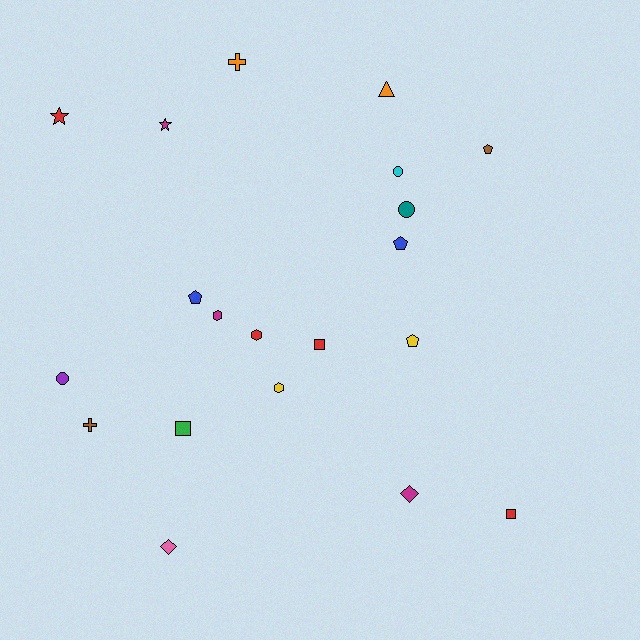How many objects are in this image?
There are 20 objects.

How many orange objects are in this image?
There are 2 orange objects.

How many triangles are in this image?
There is 1 triangle.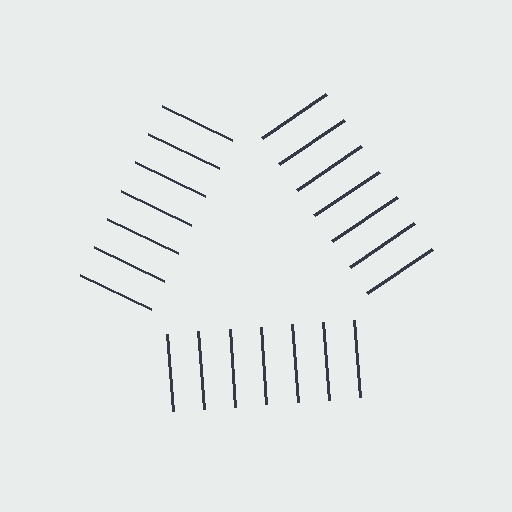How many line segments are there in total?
21 — 7 along each of the 3 edges.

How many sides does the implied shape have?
3 sides — the line-ends trace a triangle.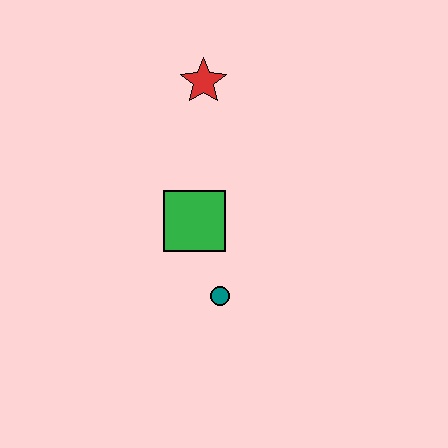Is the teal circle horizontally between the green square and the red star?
No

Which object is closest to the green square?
The teal circle is closest to the green square.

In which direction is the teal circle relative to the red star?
The teal circle is below the red star.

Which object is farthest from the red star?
The teal circle is farthest from the red star.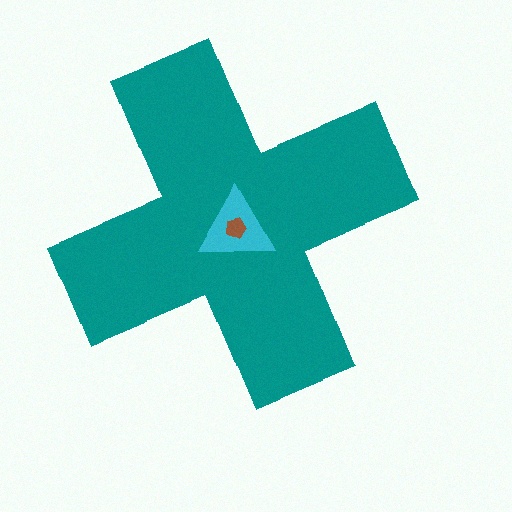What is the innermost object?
The brown pentagon.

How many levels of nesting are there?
3.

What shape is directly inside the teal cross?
The cyan triangle.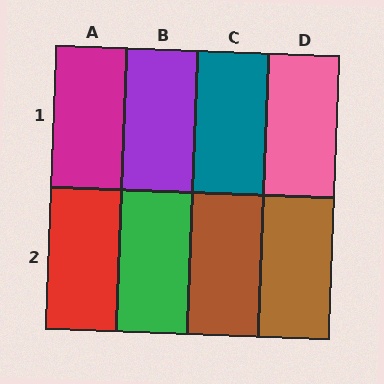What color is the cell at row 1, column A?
Magenta.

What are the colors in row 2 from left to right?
Red, green, brown, brown.